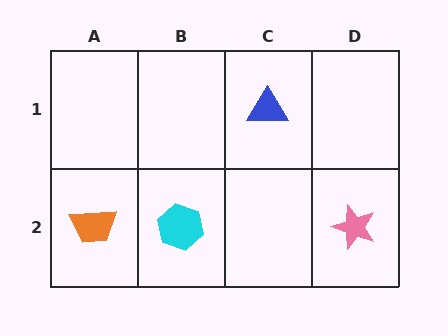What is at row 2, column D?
A pink star.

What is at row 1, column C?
A blue triangle.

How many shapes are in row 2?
3 shapes.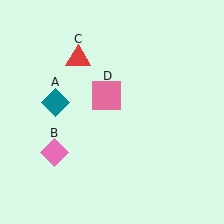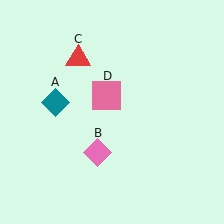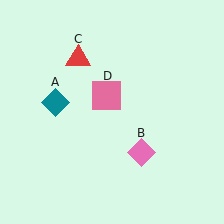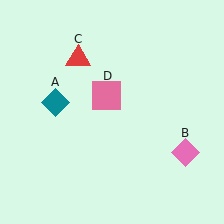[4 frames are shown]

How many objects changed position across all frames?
1 object changed position: pink diamond (object B).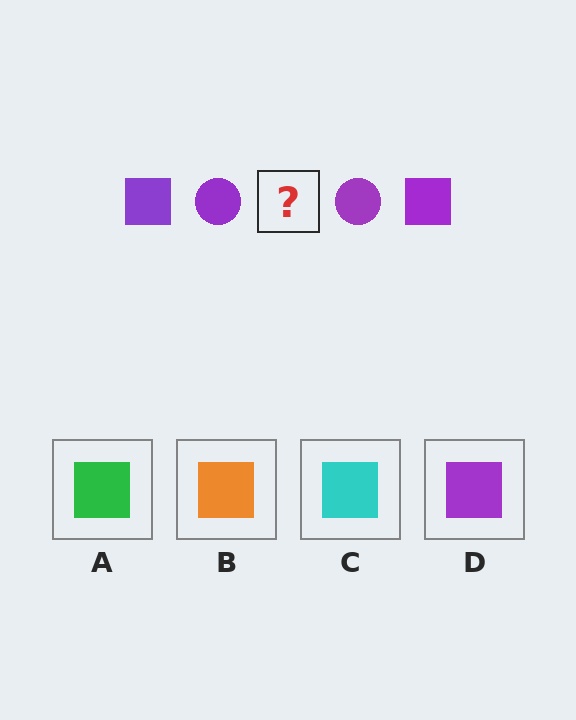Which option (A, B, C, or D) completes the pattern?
D.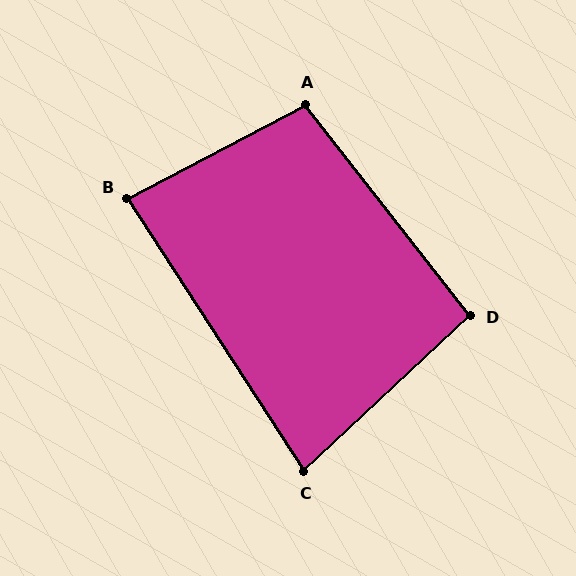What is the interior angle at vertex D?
Approximately 95 degrees (obtuse).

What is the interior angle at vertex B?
Approximately 85 degrees (acute).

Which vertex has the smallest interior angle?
C, at approximately 80 degrees.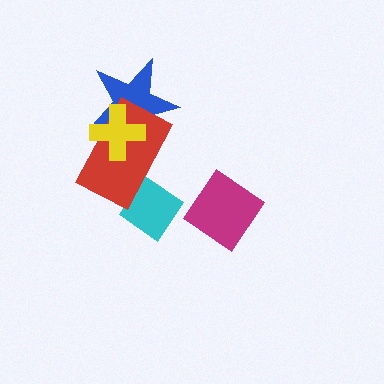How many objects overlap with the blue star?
2 objects overlap with the blue star.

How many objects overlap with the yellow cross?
2 objects overlap with the yellow cross.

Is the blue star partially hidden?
Yes, it is partially covered by another shape.